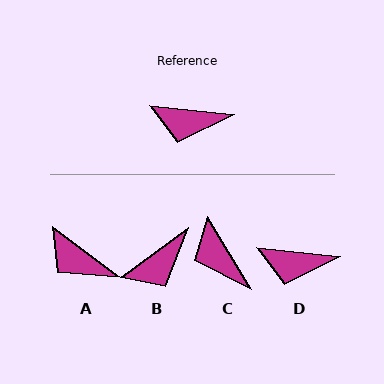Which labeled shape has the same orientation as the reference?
D.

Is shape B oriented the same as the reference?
No, it is off by about 42 degrees.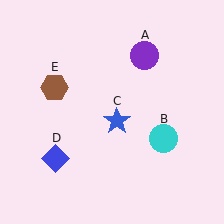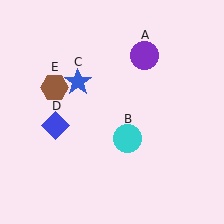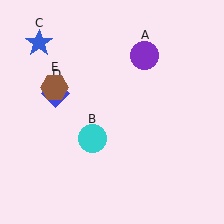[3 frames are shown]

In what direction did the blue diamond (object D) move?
The blue diamond (object D) moved up.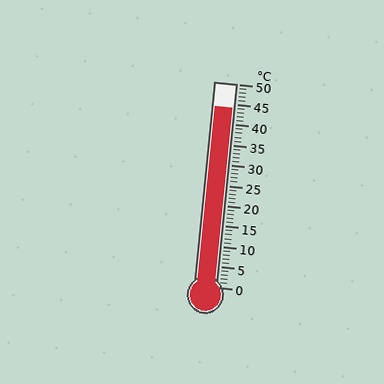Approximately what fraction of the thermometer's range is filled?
The thermometer is filled to approximately 90% of its range.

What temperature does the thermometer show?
The thermometer shows approximately 44°C.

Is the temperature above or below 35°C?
The temperature is above 35°C.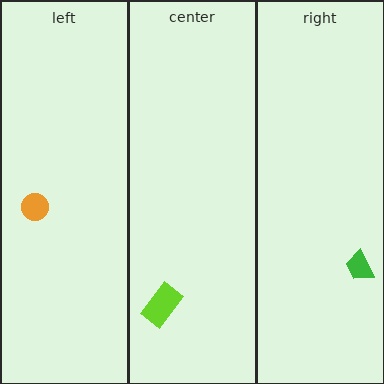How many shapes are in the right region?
1.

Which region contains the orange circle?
The left region.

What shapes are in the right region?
The green trapezoid.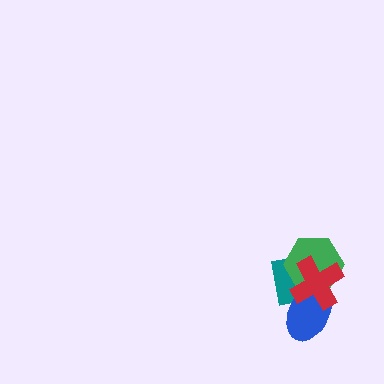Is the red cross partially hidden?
No, no other shape covers it.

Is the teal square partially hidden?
Yes, it is partially covered by another shape.